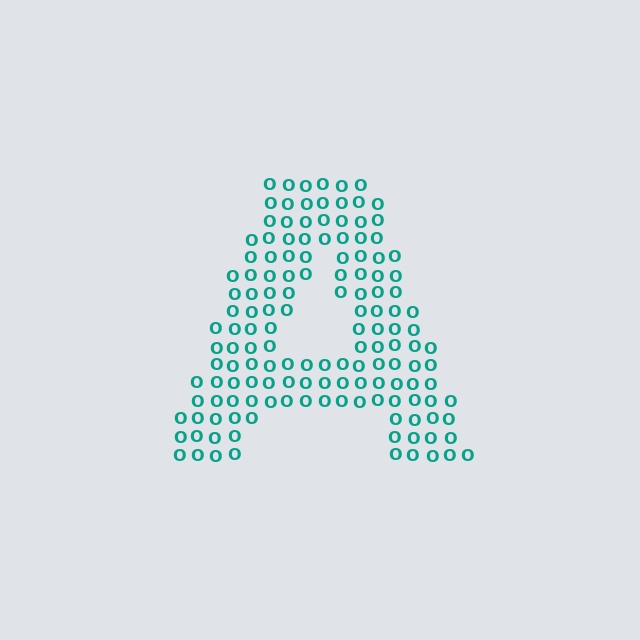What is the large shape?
The large shape is the letter A.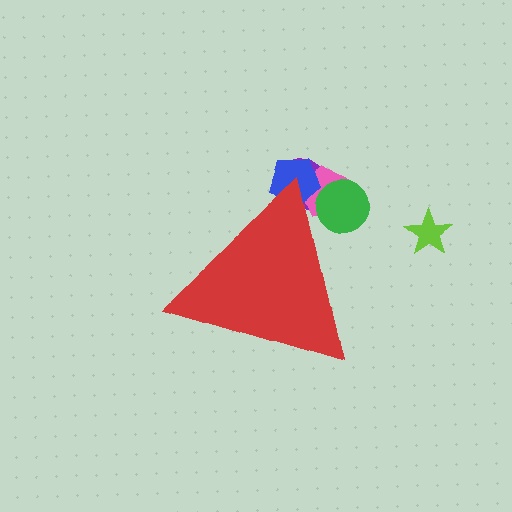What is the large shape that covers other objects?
A red triangle.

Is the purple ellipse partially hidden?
Yes, the purple ellipse is partially hidden behind the red triangle.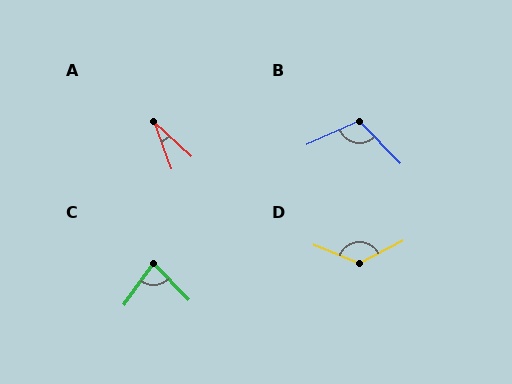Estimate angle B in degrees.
Approximately 110 degrees.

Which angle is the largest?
D, at approximately 131 degrees.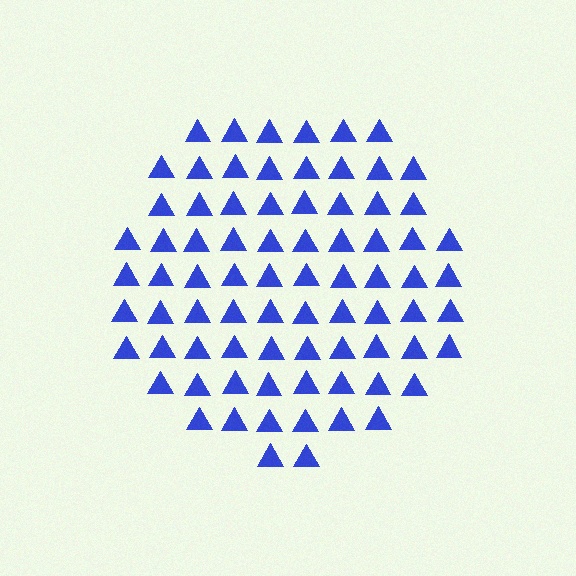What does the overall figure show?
The overall figure shows a circle.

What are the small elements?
The small elements are triangles.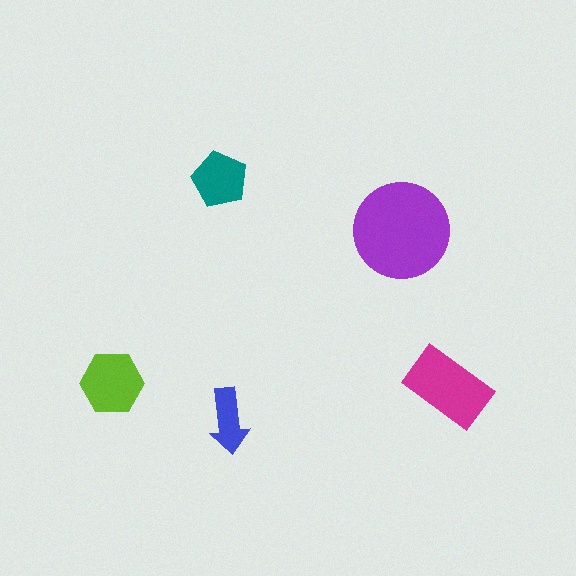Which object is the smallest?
The blue arrow.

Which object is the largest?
The purple circle.